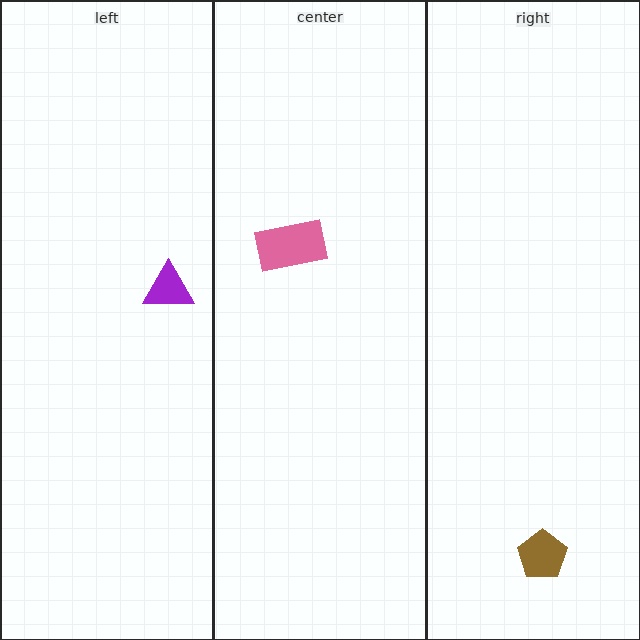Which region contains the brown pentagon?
The right region.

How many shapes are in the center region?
1.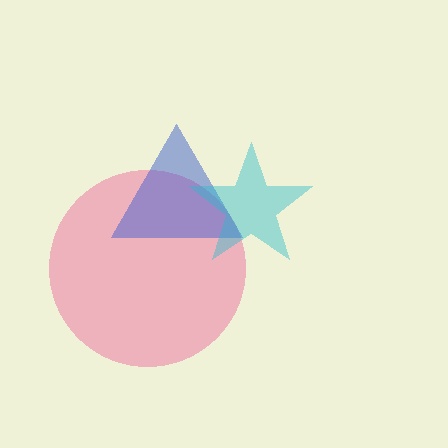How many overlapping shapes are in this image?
There are 3 overlapping shapes in the image.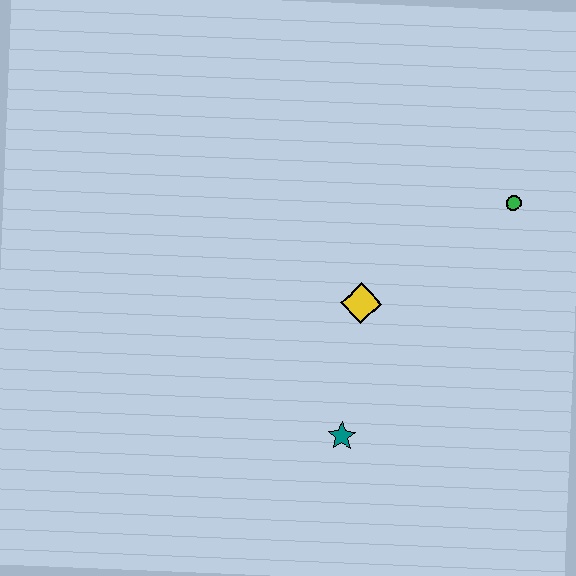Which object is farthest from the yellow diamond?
The green circle is farthest from the yellow diamond.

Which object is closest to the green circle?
The yellow diamond is closest to the green circle.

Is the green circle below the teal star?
No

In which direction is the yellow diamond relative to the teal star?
The yellow diamond is above the teal star.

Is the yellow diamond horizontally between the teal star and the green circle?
Yes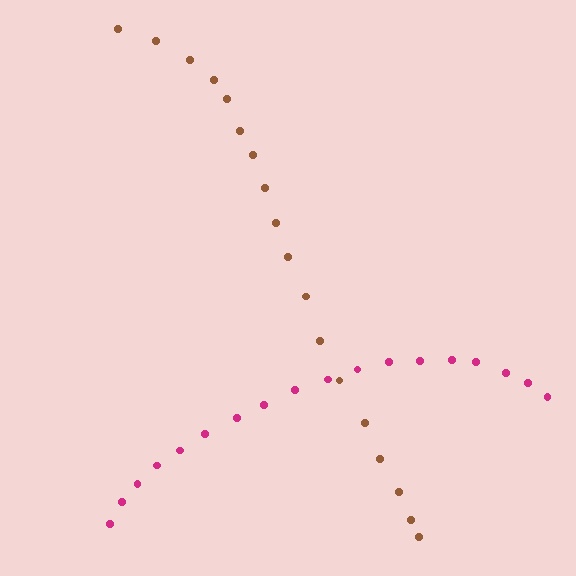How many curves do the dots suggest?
There are 2 distinct paths.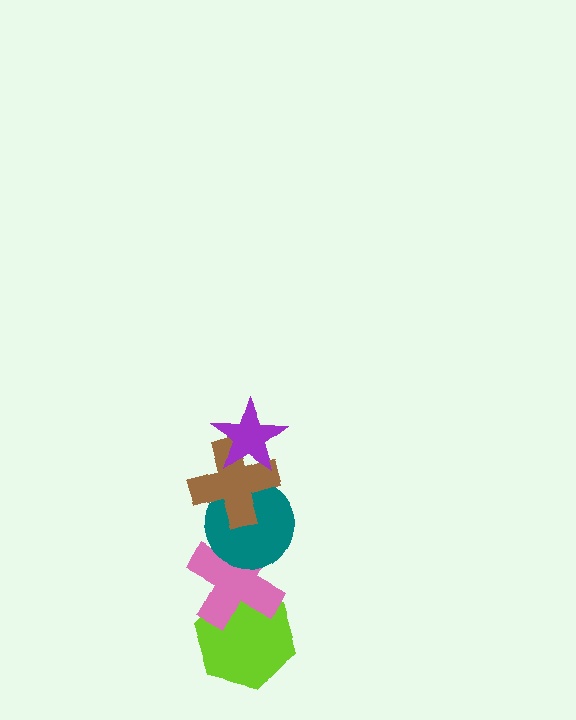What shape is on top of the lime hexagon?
The pink cross is on top of the lime hexagon.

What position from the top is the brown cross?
The brown cross is 2nd from the top.